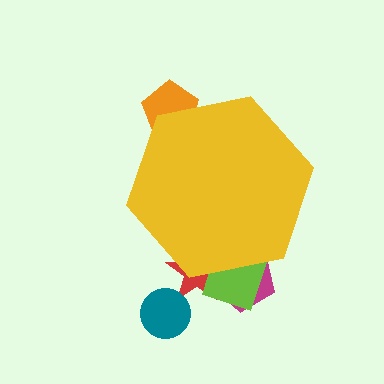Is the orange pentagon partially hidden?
Yes, the orange pentagon is partially hidden behind the yellow hexagon.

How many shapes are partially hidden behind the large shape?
4 shapes are partially hidden.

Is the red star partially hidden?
Yes, the red star is partially hidden behind the yellow hexagon.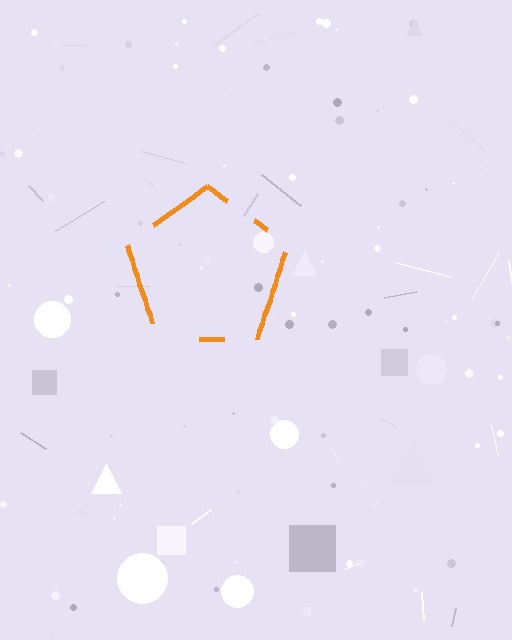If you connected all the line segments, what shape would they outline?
They would outline a pentagon.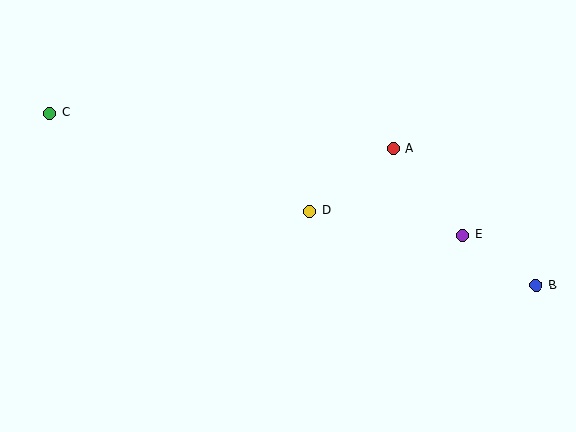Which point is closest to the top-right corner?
Point A is closest to the top-right corner.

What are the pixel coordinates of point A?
Point A is at (393, 149).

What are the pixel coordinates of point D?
Point D is at (309, 211).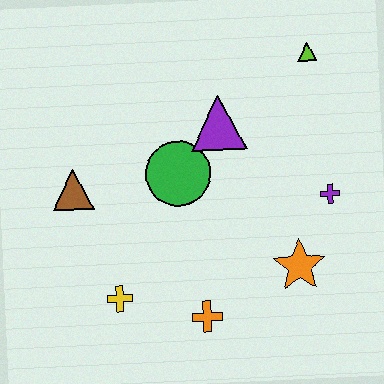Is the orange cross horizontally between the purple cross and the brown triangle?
Yes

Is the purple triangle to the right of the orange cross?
Yes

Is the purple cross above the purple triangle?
No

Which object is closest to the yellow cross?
The orange cross is closest to the yellow cross.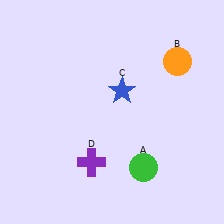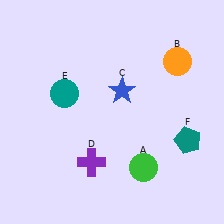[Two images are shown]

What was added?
A teal circle (E), a teal pentagon (F) were added in Image 2.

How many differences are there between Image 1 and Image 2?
There are 2 differences between the two images.